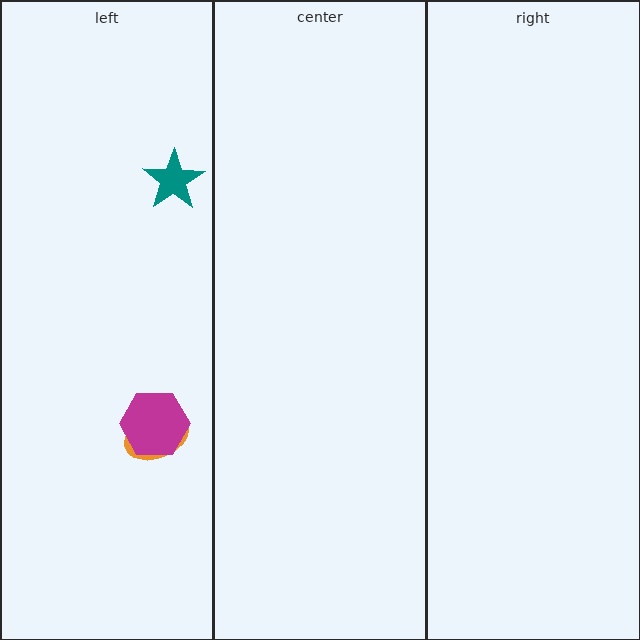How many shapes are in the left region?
3.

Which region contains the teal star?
The left region.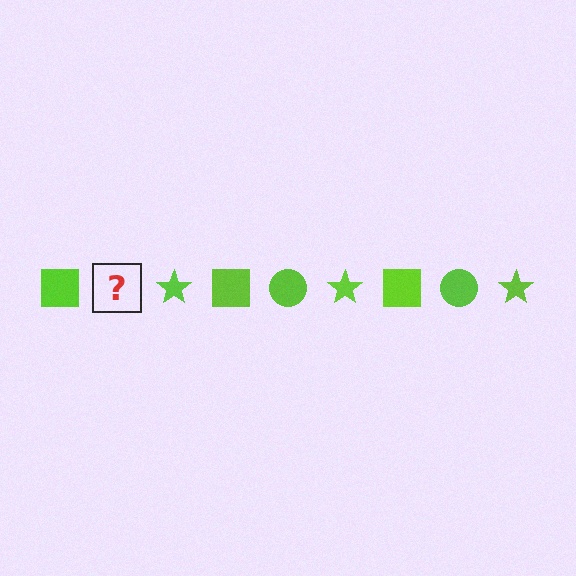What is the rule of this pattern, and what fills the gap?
The rule is that the pattern cycles through square, circle, star shapes in lime. The gap should be filled with a lime circle.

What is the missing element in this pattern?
The missing element is a lime circle.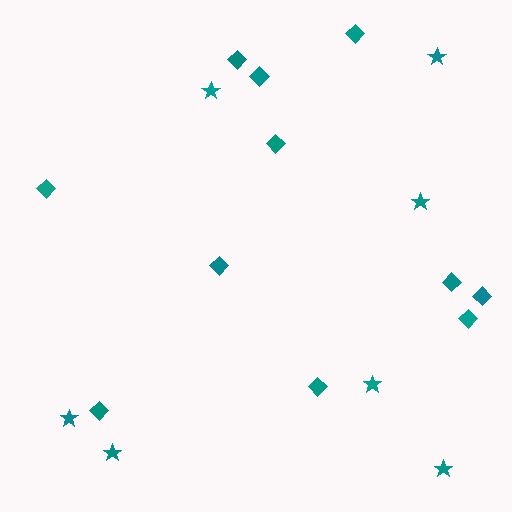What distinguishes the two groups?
There are 2 groups: one group of diamonds (11) and one group of stars (7).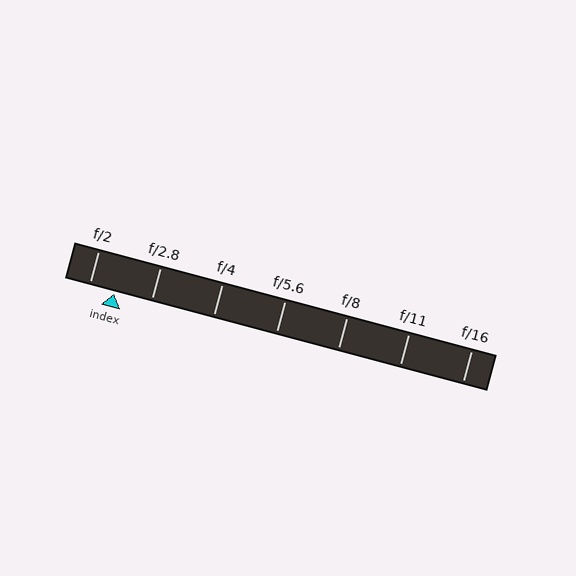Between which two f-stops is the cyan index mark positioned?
The index mark is between f/2 and f/2.8.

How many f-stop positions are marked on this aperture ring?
There are 7 f-stop positions marked.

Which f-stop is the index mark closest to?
The index mark is closest to f/2.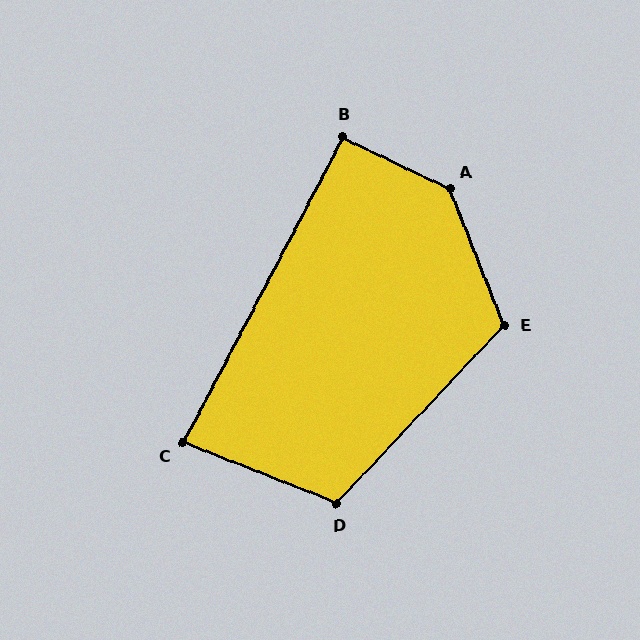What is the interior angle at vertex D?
Approximately 112 degrees (obtuse).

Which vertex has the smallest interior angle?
C, at approximately 84 degrees.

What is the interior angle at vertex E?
Approximately 115 degrees (obtuse).